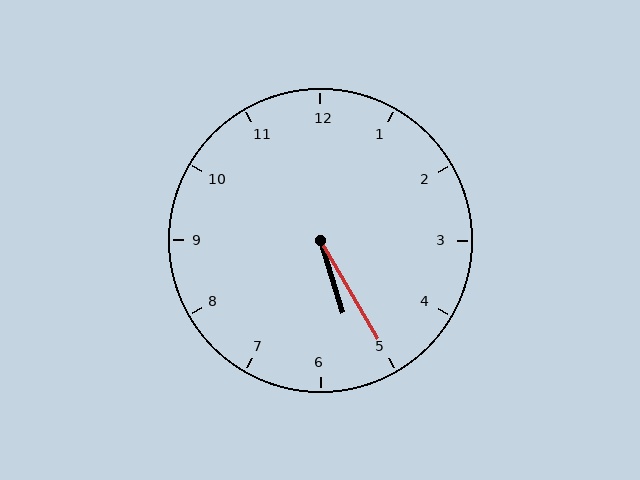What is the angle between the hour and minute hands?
Approximately 12 degrees.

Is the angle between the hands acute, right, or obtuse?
It is acute.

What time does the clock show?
5:25.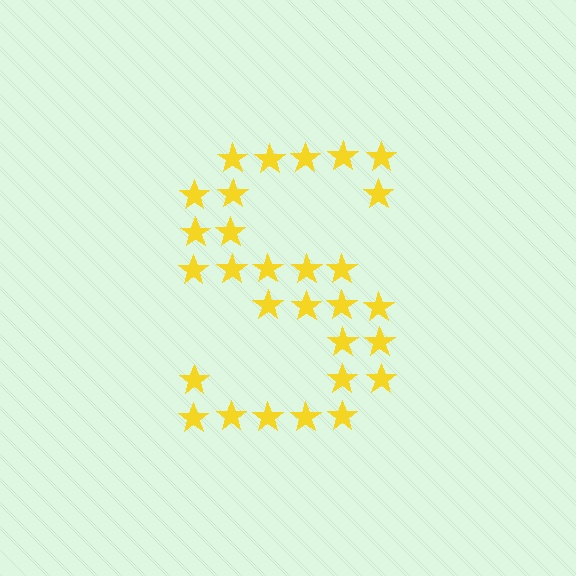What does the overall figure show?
The overall figure shows the letter S.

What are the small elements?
The small elements are stars.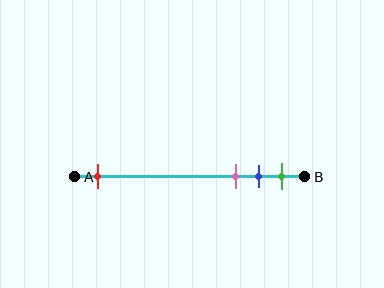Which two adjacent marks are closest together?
The blue and green marks are the closest adjacent pair.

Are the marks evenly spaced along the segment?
No, the marks are not evenly spaced.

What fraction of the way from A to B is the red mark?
The red mark is approximately 10% (0.1) of the way from A to B.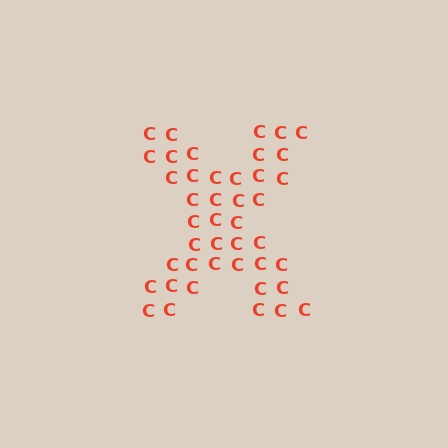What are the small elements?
The small elements are letter C's.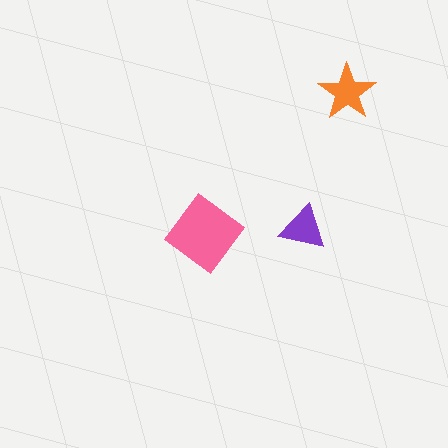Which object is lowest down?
The pink diamond is bottommost.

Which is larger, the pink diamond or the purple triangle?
The pink diamond.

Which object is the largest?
The pink diamond.